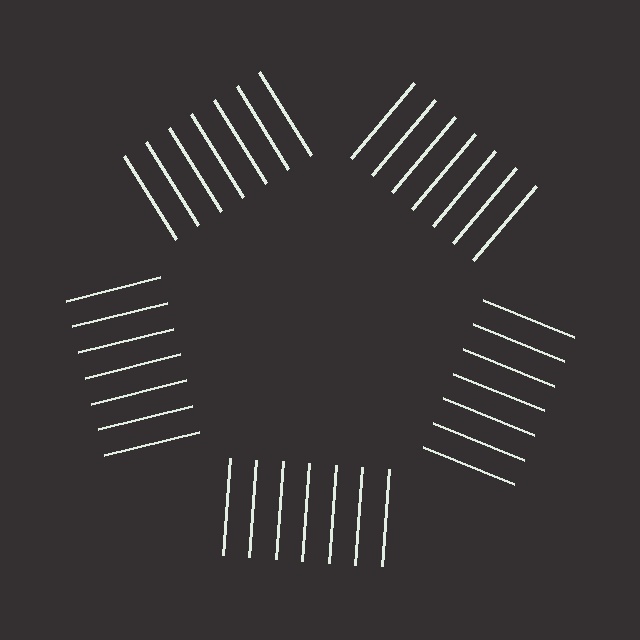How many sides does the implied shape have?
5 sides — the line-ends trace a pentagon.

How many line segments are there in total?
35 — 7 along each of the 5 edges.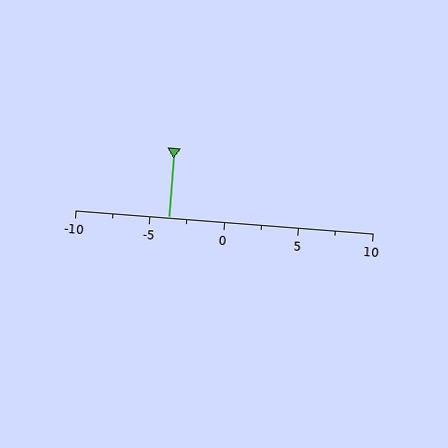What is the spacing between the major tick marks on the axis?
The major ticks are spaced 5 apart.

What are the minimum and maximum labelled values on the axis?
The axis runs from -10 to 10.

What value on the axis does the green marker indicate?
The marker indicates approximately -3.8.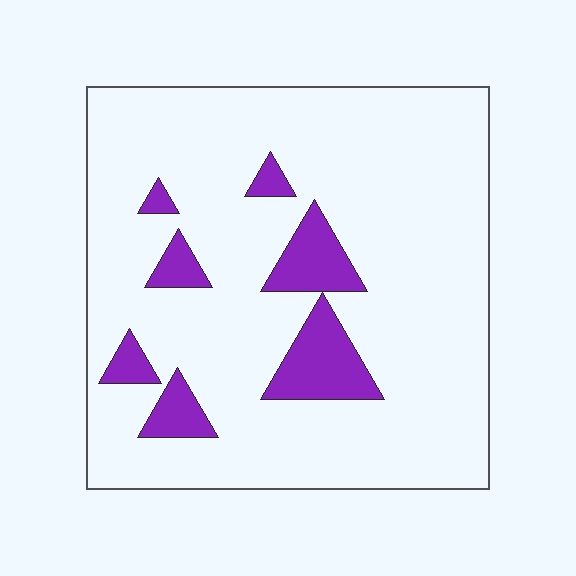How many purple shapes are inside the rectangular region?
7.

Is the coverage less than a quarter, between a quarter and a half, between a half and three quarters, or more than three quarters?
Less than a quarter.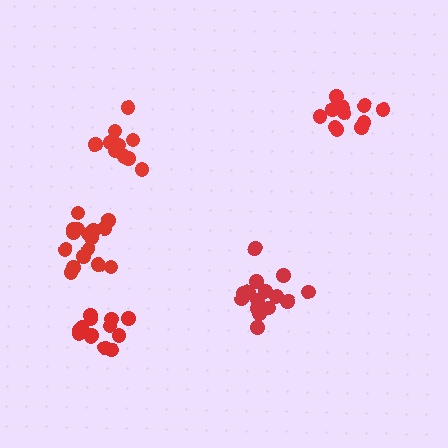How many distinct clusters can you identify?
There are 5 distinct clusters.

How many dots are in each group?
Group 1: 11 dots, Group 2: 16 dots, Group 3: 16 dots, Group 4: 11 dots, Group 5: 13 dots (67 total).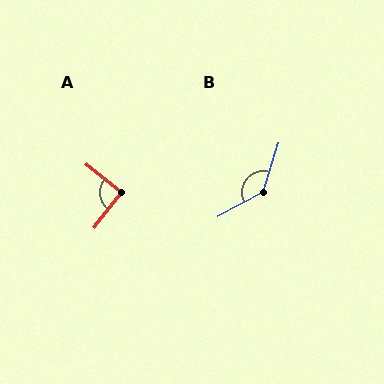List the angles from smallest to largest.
A (92°), B (136°).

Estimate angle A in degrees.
Approximately 92 degrees.